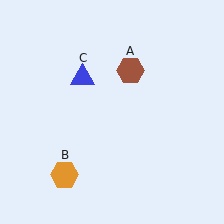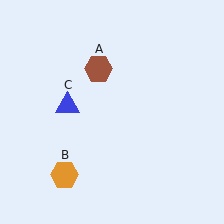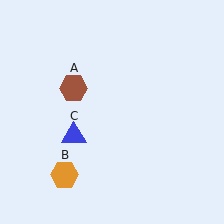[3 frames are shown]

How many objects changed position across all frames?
2 objects changed position: brown hexagon (object A), blue triangle (object C).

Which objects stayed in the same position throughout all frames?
Orange hexagon (object B) remained stationary.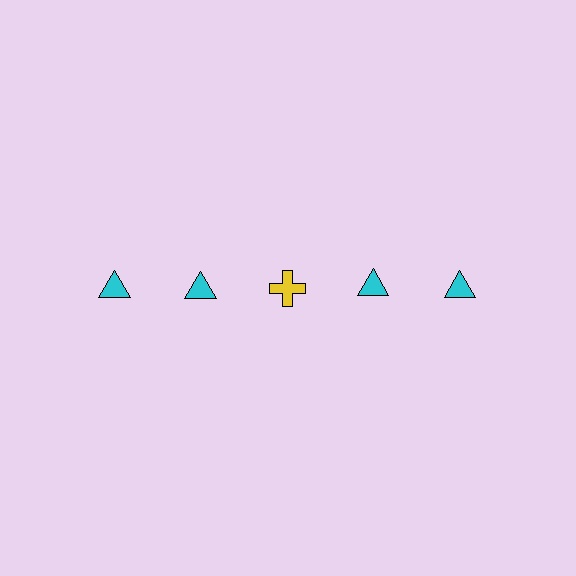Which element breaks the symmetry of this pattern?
The yellow cross in the top row, center column breaks the symmetry. All other shapes are cyan triangles.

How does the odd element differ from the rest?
It differs in both color (yellow instead of cyan) and shape (cross instead of triangle).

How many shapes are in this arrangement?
There are 5 shapes arranged in a grid pattern.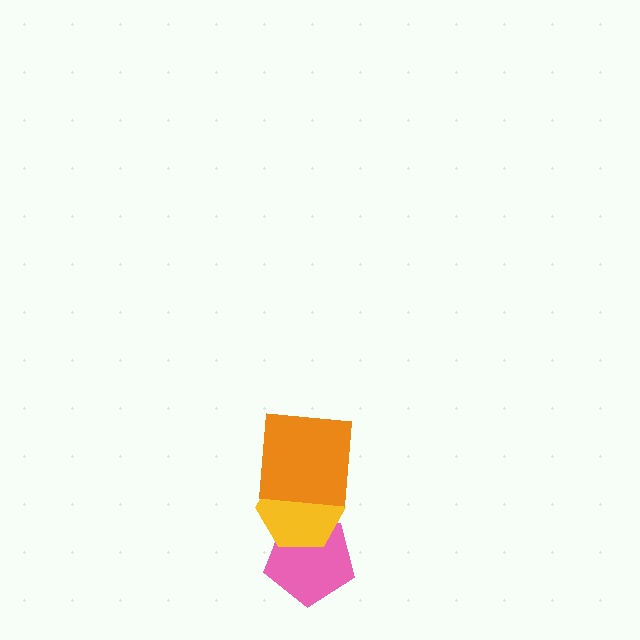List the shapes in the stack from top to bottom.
From top to bottom: the orange square, the yellow hexagon, the pink pentagon.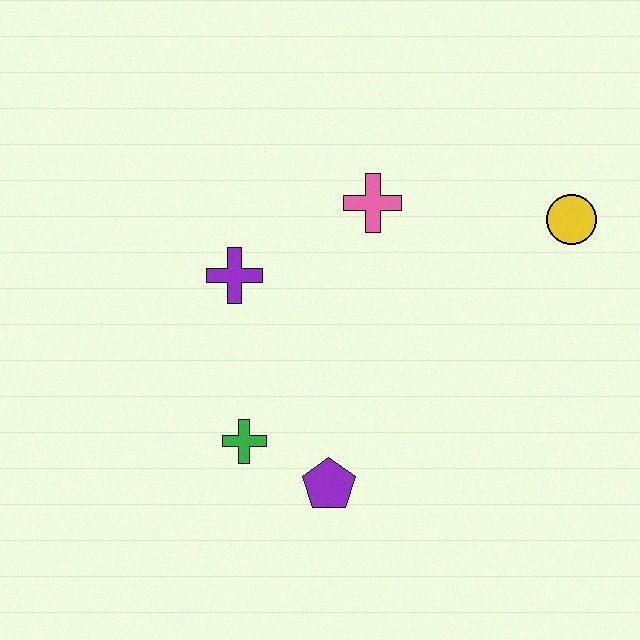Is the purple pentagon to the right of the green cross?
Yes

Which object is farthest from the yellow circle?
The green cross is farthest from the yellow circle.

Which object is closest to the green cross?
The purple pentagon is closest to the green cross.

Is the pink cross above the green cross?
Yes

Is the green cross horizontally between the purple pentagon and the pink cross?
No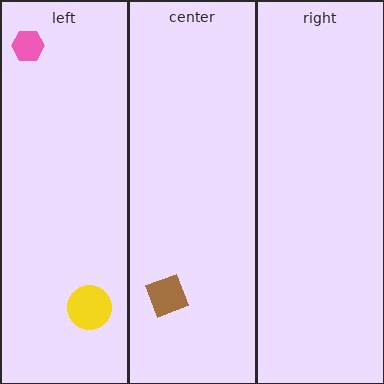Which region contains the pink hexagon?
The left region.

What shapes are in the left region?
The yellow circle, the pink hexagon.